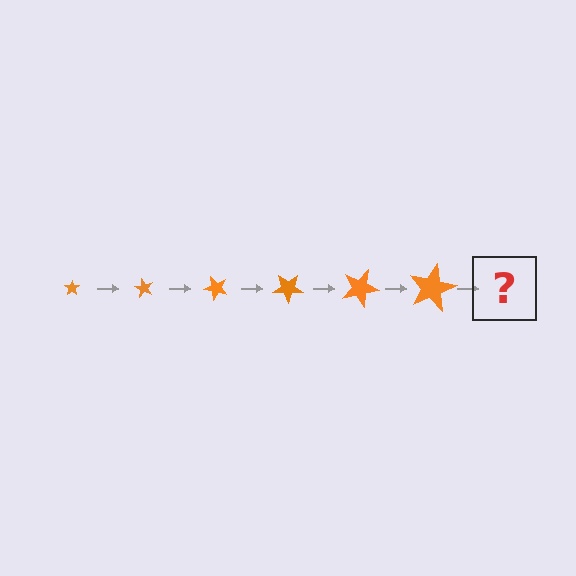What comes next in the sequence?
The next element should be a star, larger than the previous one and rotated 360 degrees from the start.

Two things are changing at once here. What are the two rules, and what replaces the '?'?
The two rules are that the star grows larger each step and it rotates 60 degrees each step. The '?' should be a star, larger than the previous one and rotated 360 degrees from the start.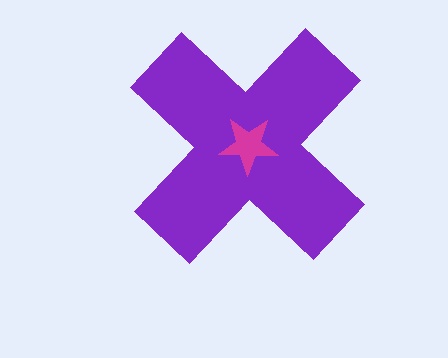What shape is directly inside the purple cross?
The magenta star.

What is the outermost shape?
The purple cross.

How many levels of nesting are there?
2.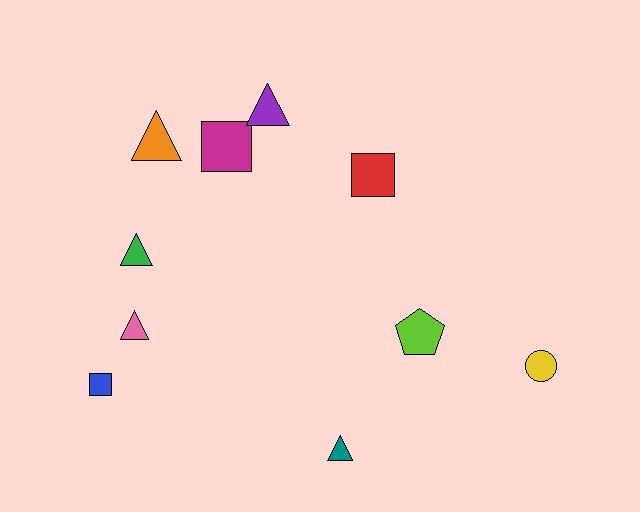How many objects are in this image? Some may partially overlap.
There are 10 objects.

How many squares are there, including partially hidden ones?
There are 3 squares.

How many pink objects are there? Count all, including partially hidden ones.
There is 1 pink object.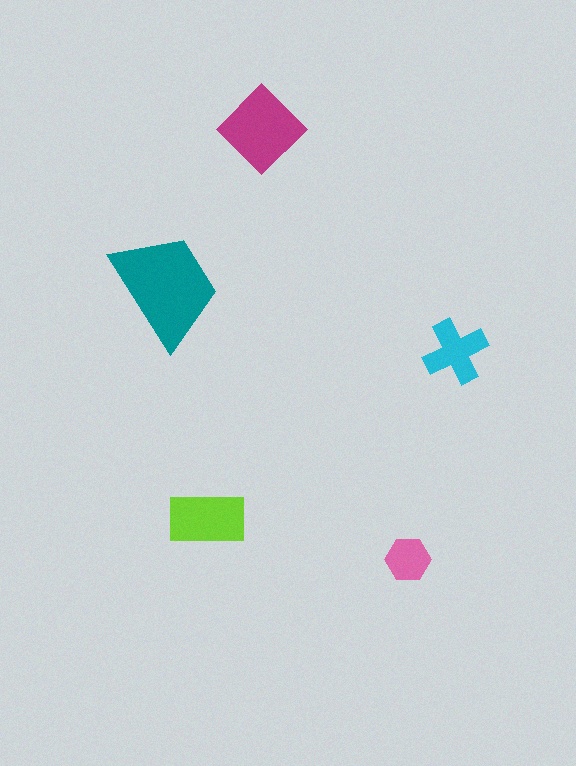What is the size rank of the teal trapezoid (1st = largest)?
1st.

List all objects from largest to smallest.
The teal trapezoid, the magenta diamond, the lime rectangle, the cyan cross, the pink hexagon.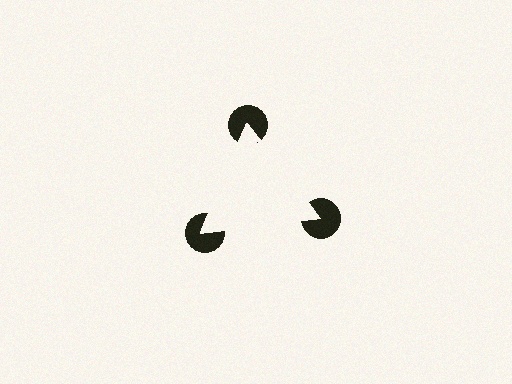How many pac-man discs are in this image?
There are 3 — one at each vertex of the illusory triangle.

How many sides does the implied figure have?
3 sides.